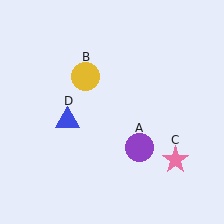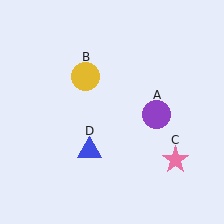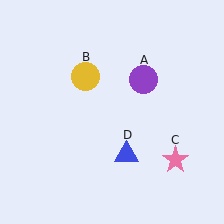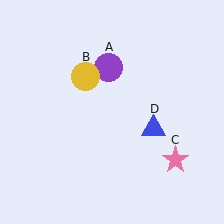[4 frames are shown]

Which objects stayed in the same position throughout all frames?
Yellow circle (object B) and pink star (object C) remained stationary.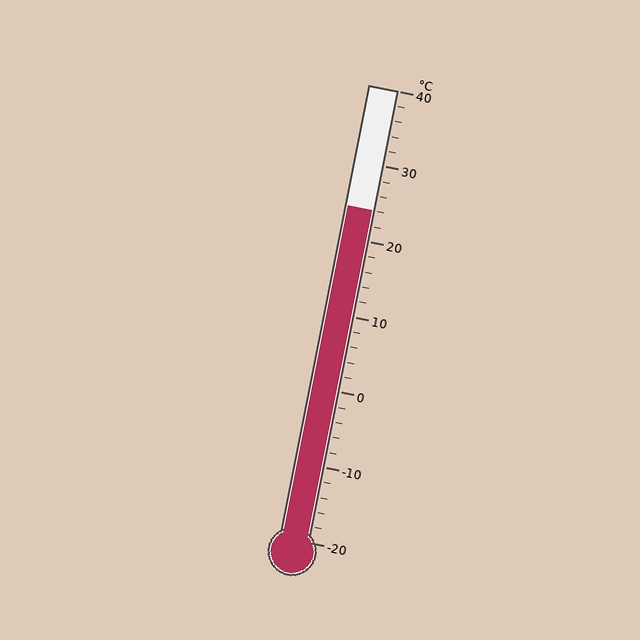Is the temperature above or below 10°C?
The temperature is above 10°C.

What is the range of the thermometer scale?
The thermometer scale ranges from -20°C to 40°C.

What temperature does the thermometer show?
The thermometer shows approximately 24°C.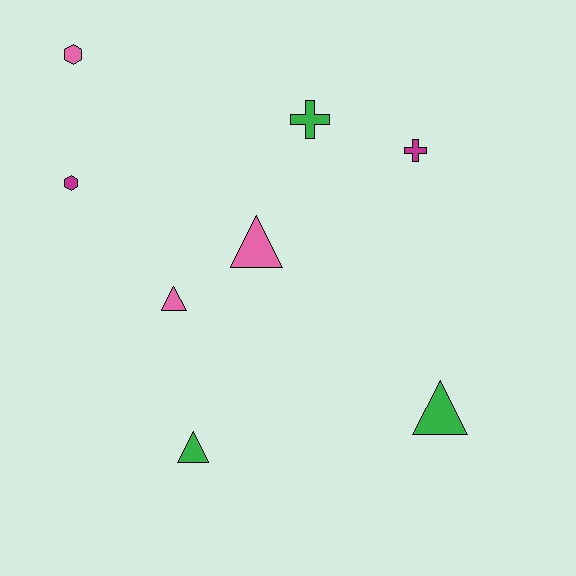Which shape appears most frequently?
Triangle, with 4 objects.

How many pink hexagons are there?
There is 1 pink hexagon.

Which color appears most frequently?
Pink, with 3 objects.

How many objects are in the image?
There are 8 objects.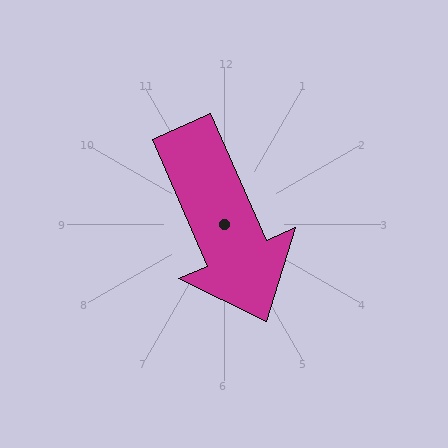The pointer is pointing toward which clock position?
Roughly 5 o'clock.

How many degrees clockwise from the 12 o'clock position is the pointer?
Approximately 156 degrees.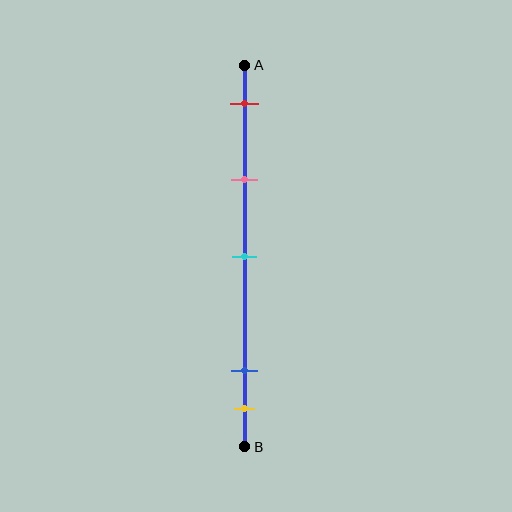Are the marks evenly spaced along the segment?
No, the marks are not evenly spaced.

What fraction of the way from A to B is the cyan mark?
The cyan mark is approximately 50% (0.5) of the way from A to B.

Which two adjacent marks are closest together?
The blue and yellow marks are the closest adjacent pair.